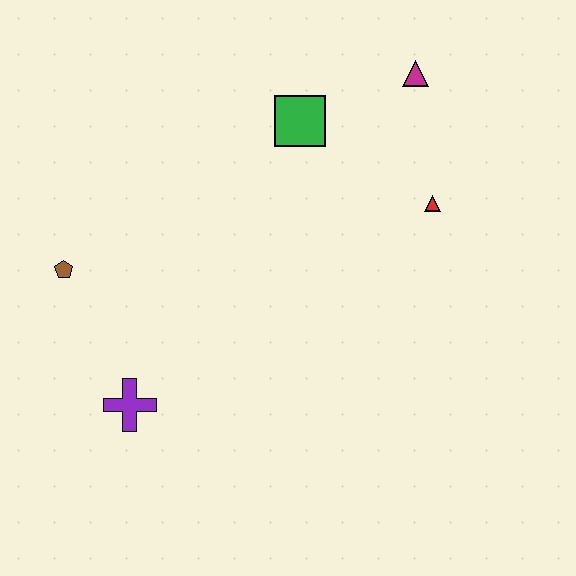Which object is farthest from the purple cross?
The magenta triangle is farthest from the purple cross.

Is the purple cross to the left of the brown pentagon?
No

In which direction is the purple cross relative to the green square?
The purple cross is below the green square.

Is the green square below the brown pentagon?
No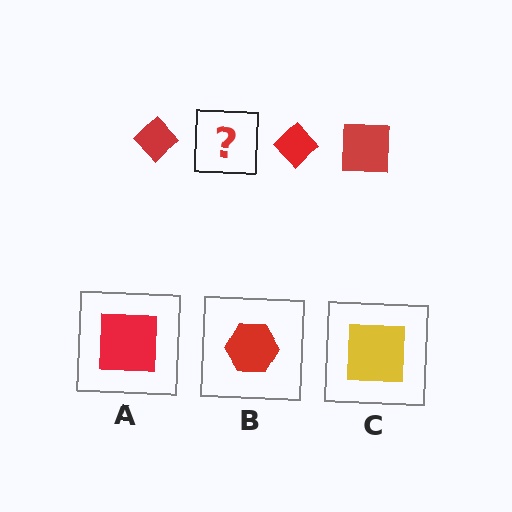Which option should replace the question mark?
Option A.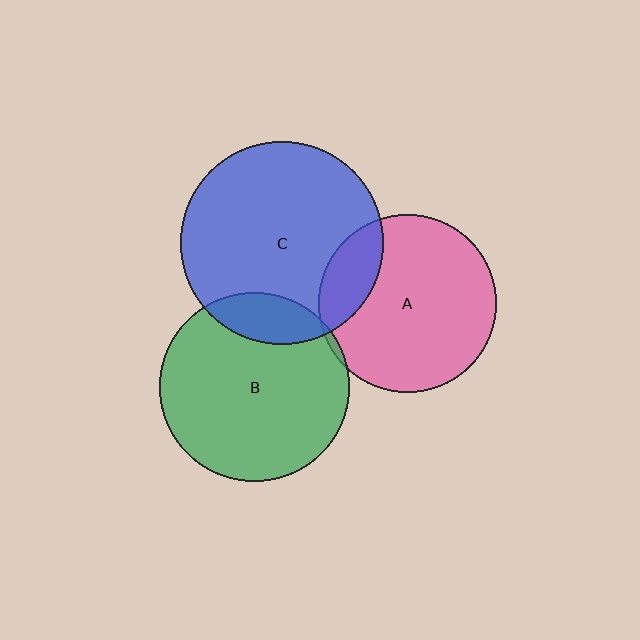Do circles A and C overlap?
Yes.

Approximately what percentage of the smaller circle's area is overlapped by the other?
Approximately 20%.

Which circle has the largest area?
Circle C (blue).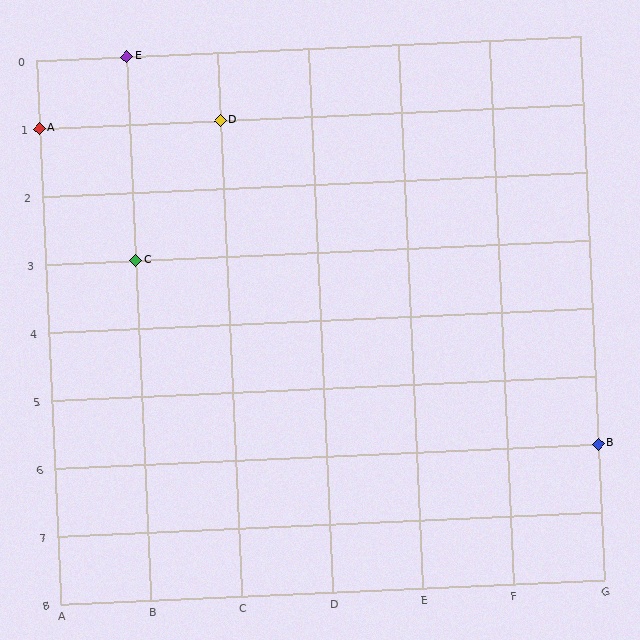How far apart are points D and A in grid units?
Points D and A are 2 columns apart.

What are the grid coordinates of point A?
Point A is at grid coordinates (A, 1).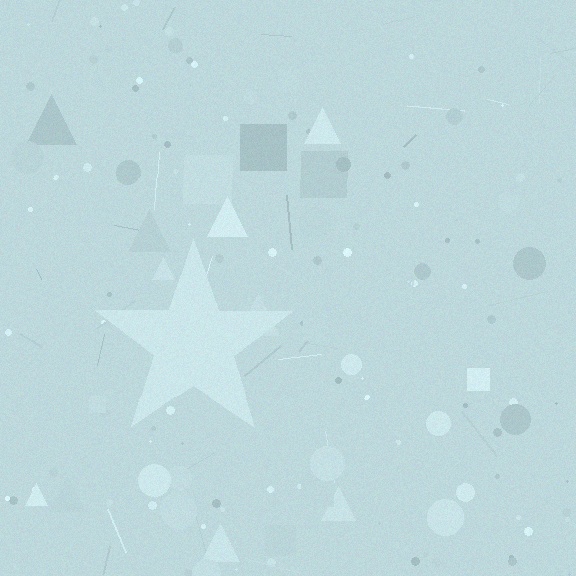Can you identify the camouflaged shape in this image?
The camouflaged shape is a star.